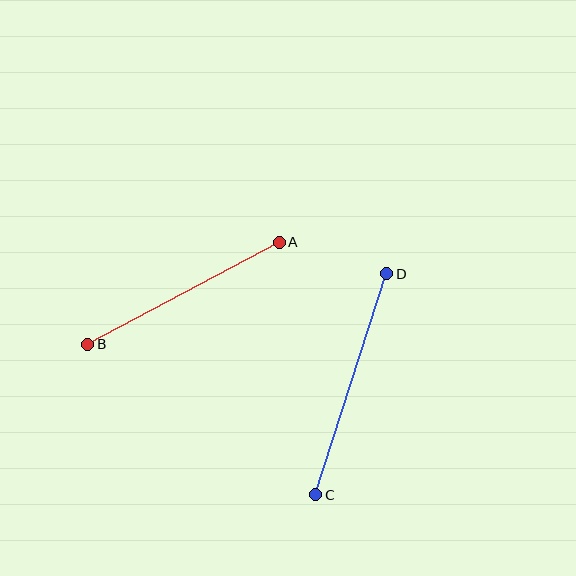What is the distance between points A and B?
The distance is approximately 217 pixels.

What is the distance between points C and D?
The distance is approximately 232 pixels.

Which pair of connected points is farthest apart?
Points C and D are farthest apart.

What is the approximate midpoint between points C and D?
The midpoint is at approximately (351, 384) pixels.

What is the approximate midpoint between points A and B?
The midpoint is at approximately (184, 293) pixels.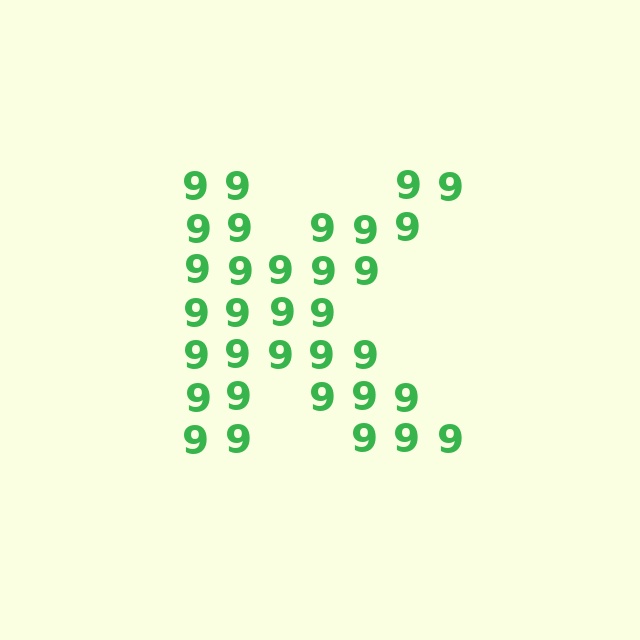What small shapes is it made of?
It is made of small digit 9's.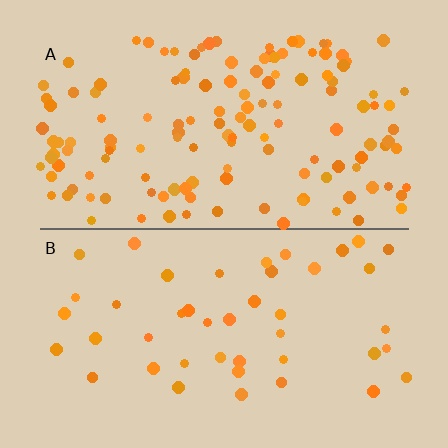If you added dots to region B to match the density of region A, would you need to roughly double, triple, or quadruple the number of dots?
Approximately triple.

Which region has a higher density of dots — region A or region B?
A (the top).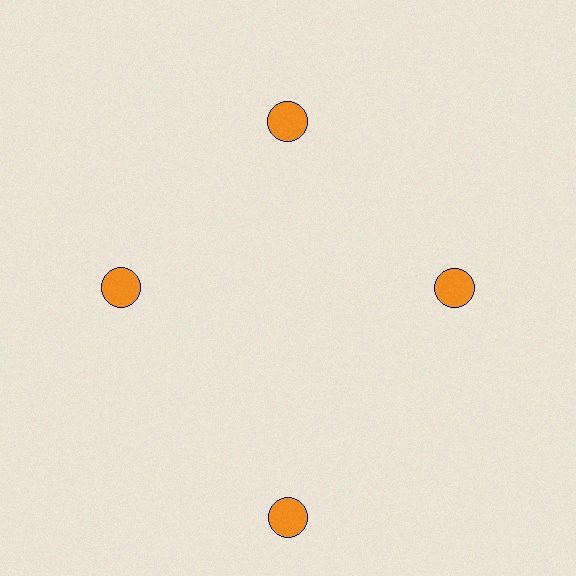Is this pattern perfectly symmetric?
No. The 4 orange circles are arranged in a ring, but one element near the 6 o'clock position is pushed outward from the center, breaking the 4-fold rotational symmetry.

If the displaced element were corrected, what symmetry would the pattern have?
It would have 4-fold rotational symmetry — the pattern would map onto itself every 90 degrees.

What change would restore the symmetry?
The symmetry would be restored by moving it inward, back onto the ring so that all 4 circles sit at equal angles and equal distance from the center.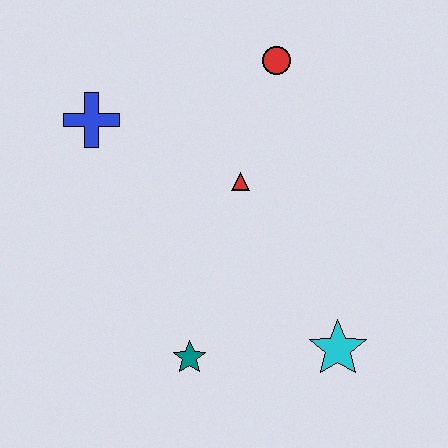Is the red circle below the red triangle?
No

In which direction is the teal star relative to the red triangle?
The teal star is below the red triangle.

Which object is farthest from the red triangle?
The cyan star is farthest from the red triangle.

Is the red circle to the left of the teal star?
No